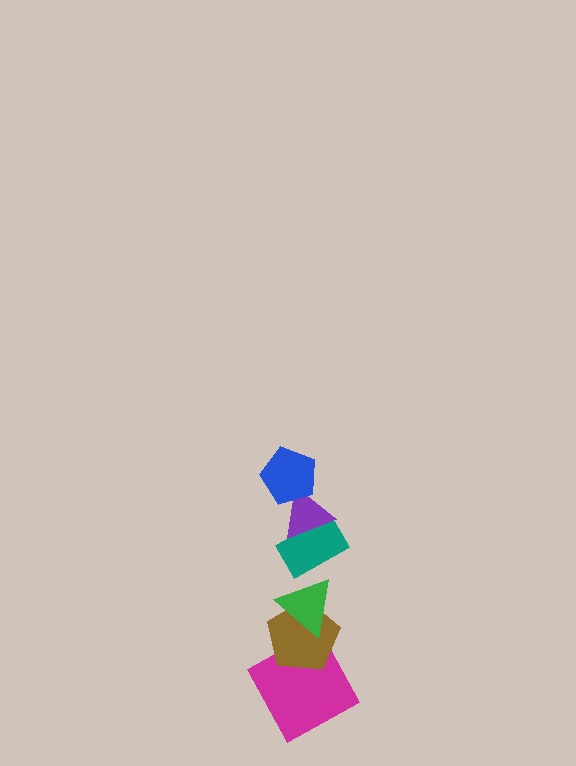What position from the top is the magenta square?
The magenta square is 6th from the top.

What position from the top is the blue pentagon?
The blue pentagon is 1st from the top.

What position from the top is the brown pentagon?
The brown pentagon is 5th from the top.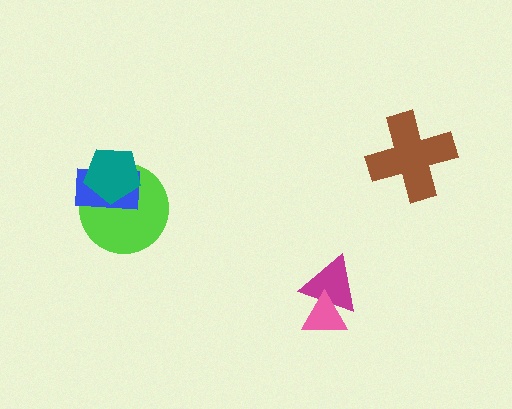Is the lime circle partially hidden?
Yes, it is partially covered by another shape.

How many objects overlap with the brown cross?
0 objects overlap with the brown cross.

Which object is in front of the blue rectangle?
The teal pentagon is in front of the blue rectangle.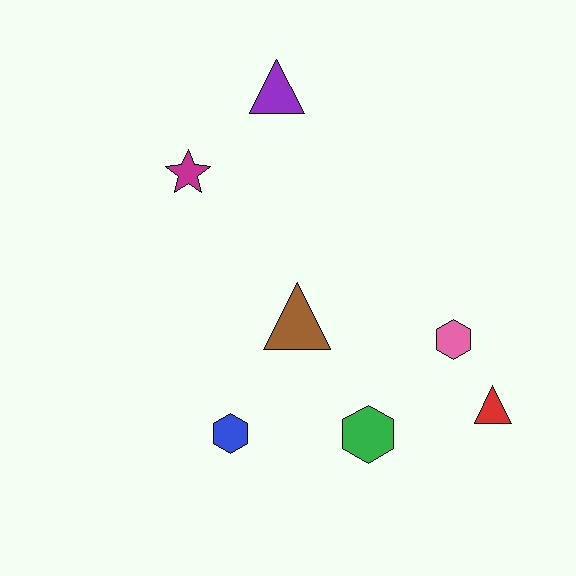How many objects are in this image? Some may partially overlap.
There are 7 objects.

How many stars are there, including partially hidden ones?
There is 1 star.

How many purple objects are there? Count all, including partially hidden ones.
There is 1 purple object.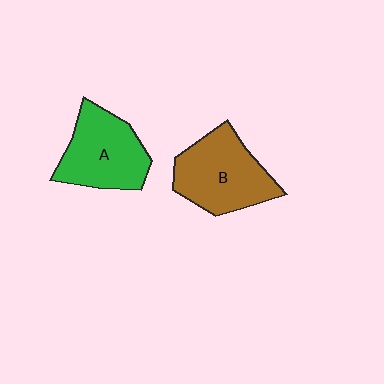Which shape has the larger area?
Shape B (brown).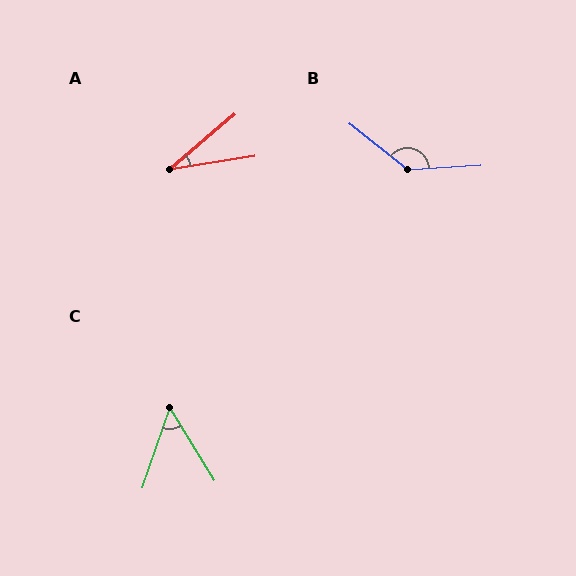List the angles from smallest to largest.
A (32°), C (51°), B (138°).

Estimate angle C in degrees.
Approximately 51 degrees.